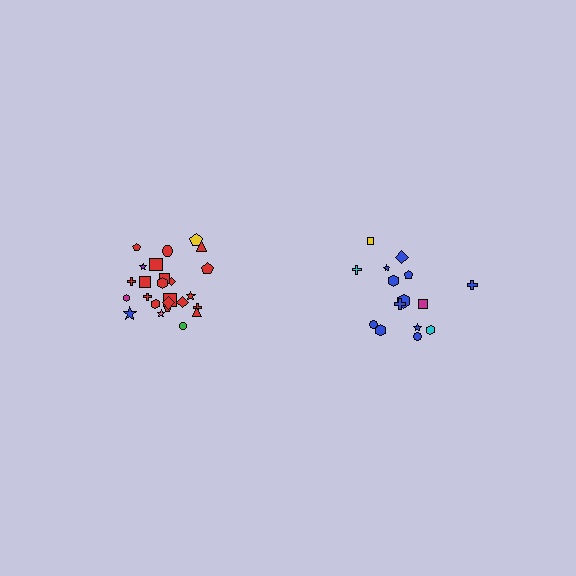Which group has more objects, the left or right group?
The left group.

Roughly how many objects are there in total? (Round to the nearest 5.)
Roughly 40 objects in total.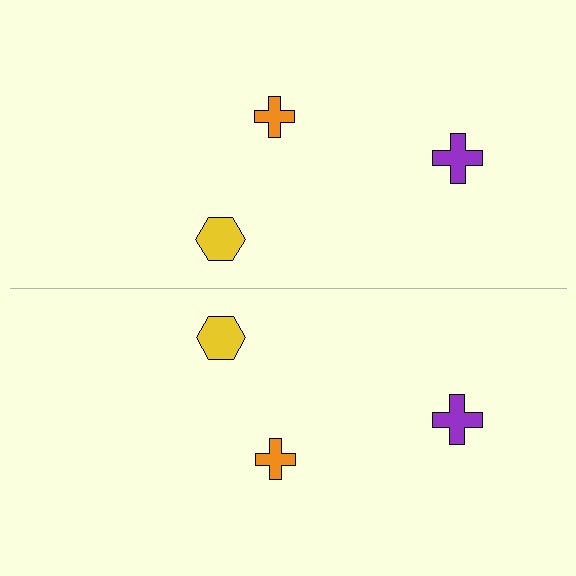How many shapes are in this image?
There are 6 shapes in this image.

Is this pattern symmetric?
Yes, this pattern has bilateral (reflection) symmetry.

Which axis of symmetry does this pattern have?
The pattern has a horizontal axis of symmetry running through the center of the image.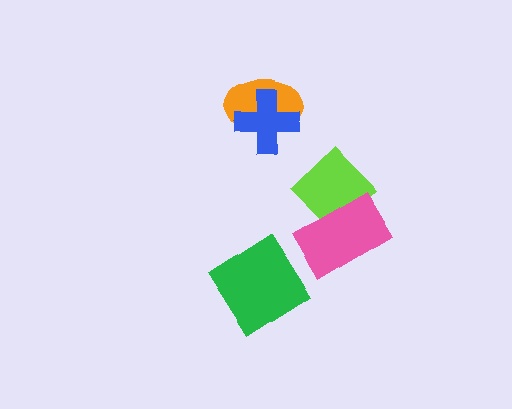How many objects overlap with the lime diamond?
1 object overlaps with the lime diamond.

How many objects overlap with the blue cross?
1 object overlaps with the blue cross.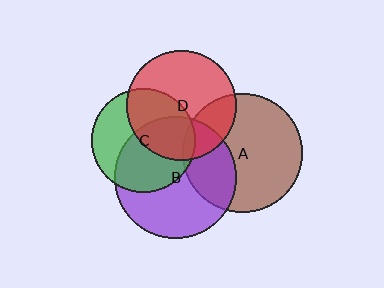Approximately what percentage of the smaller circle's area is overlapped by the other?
Approximately 55%.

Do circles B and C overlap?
Yes.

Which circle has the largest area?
Circle B (purple).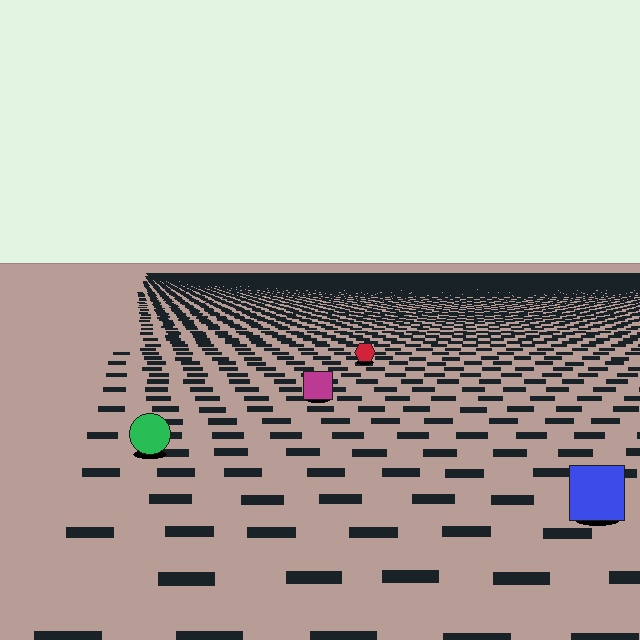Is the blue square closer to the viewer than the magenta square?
Yes. The blue square is closer — you can tell from the texture gradient: the ground texture is coarser near it.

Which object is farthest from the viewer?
The red hexagon is farthest from the viewer. It appears smaller and the ground texture around it is denser.